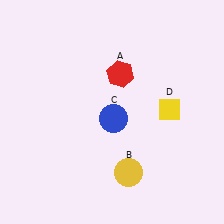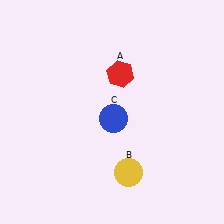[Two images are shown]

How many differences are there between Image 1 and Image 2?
There is 1 difference between the two images.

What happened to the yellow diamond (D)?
The yellow diamond (D) was removed in Image 2. It was in the top-right area of Image 1.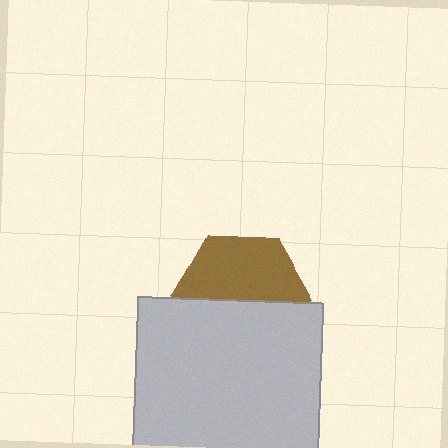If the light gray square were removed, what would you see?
You would see the complete brown hexagon.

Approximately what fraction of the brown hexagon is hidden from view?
Roughly 48% of the brown hexagon is hidden behind the light gray square.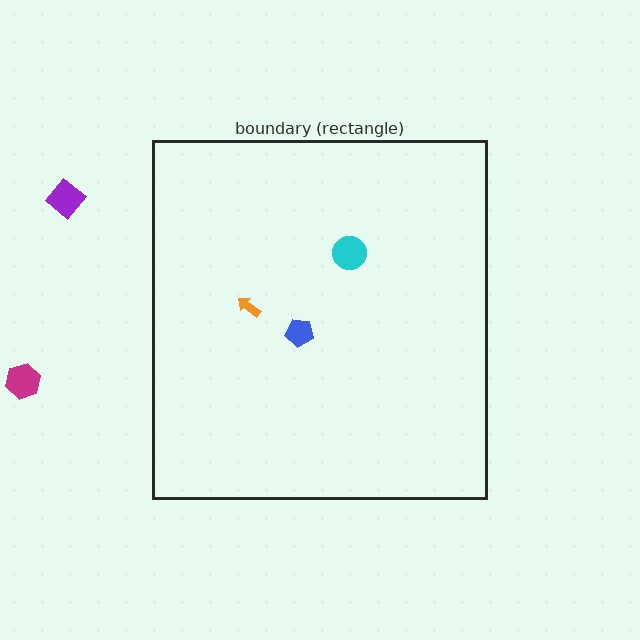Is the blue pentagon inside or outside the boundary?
Inside.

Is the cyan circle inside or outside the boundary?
Inside.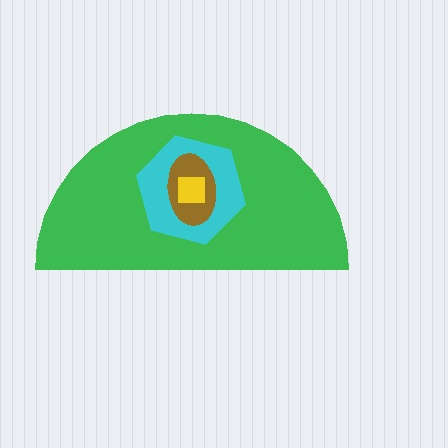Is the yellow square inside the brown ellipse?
Yes.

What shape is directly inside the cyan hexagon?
The brown ellipse.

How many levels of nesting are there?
4.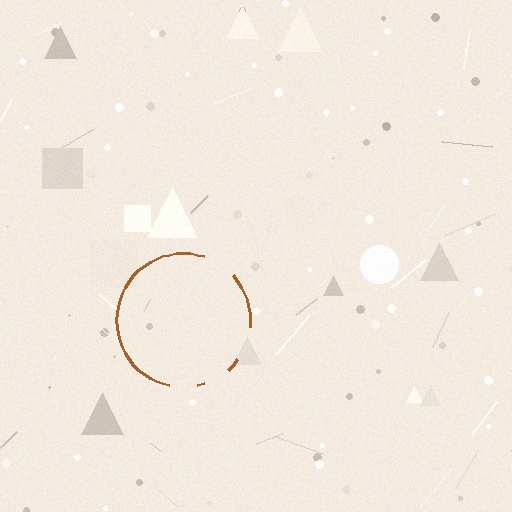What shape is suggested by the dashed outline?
The dashed outline suggests a circle.